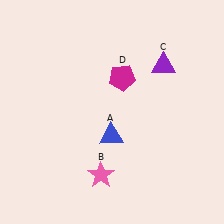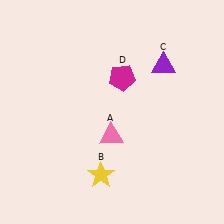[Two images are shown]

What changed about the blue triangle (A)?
In Image 1, A is blue. In Image 2, it changed to pink.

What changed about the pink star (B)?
In Image 1, B is pink. In Image 2, it changed to yellow.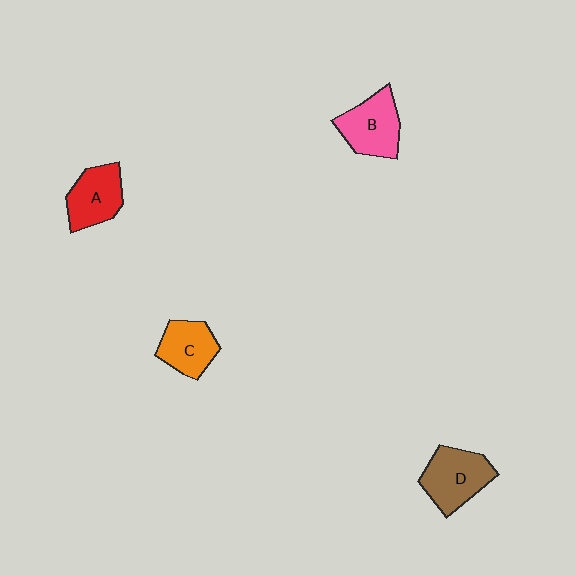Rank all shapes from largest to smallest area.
From largest to smallest: D (brown), B (pink), A (red), C (orange).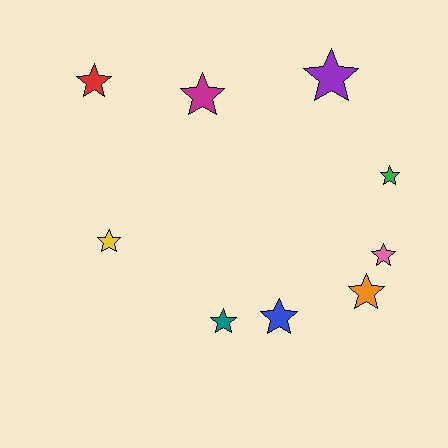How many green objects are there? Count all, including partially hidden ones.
There is 1 green object.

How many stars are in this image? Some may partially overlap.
There are 9 stars.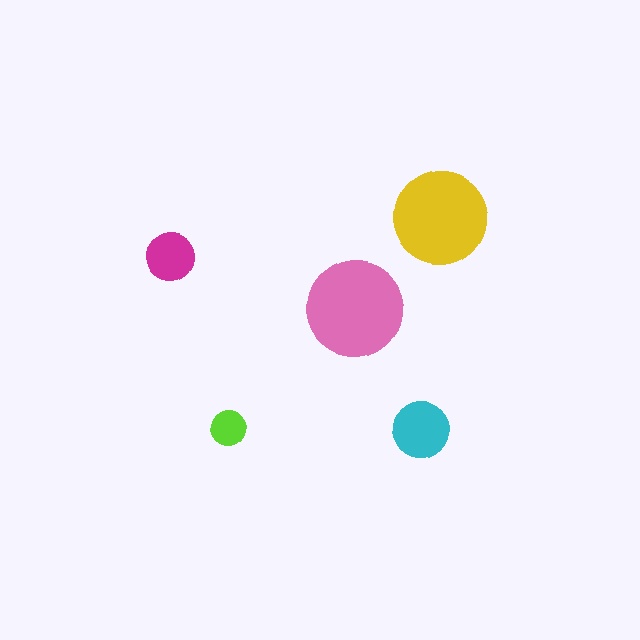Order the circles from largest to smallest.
the pink one, the yellow one, the cyan one, the magenta one, the lime one.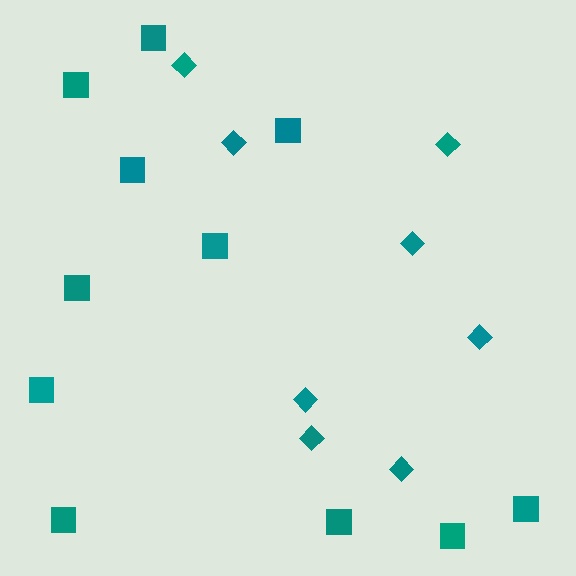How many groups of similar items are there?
There are 2 groups: one group of squares (11) and one group of diamonds (8).